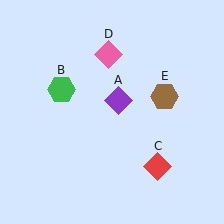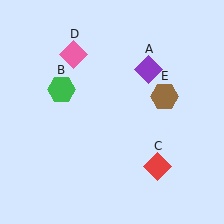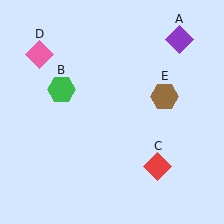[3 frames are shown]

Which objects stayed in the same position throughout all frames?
Green hexagon (object B) and red diamond (object C) and brown hexagon (object E) remained stationary.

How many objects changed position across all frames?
2 objects changed position: purple diamond (object A), pink diamond (object D).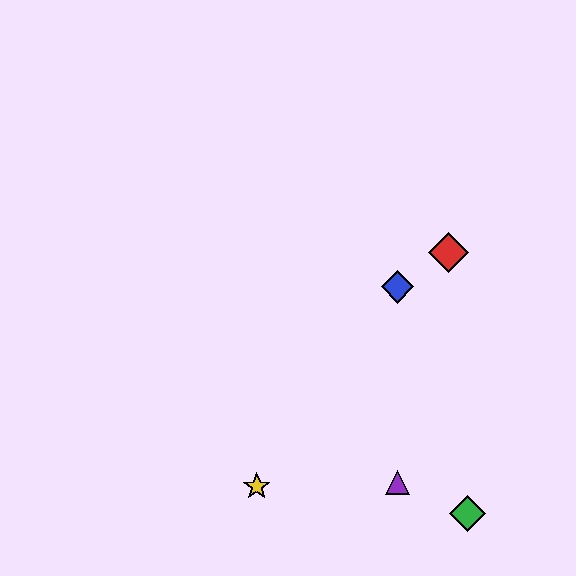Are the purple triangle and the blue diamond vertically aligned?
Yes, both are at x≈397.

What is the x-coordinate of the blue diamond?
The blue diamond is at x≈397.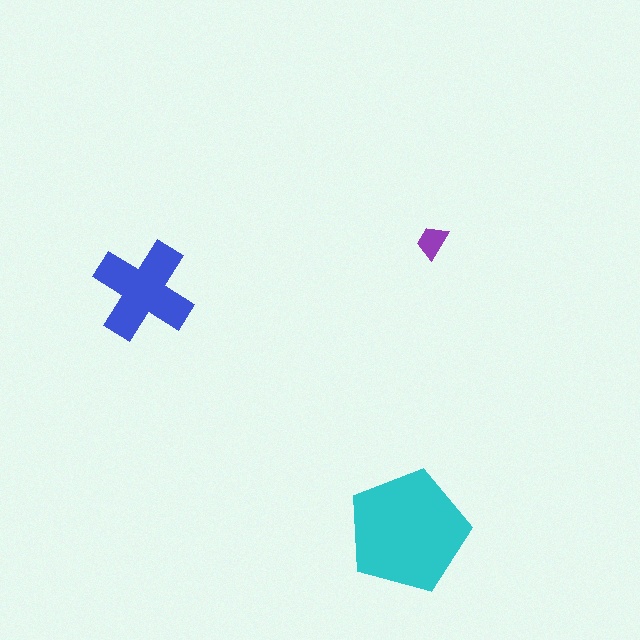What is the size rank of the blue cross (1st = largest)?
2nd.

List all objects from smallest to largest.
The purple trapezoid, the blue cross, the cyan pentagon.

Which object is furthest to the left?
The blue cross is leftmost.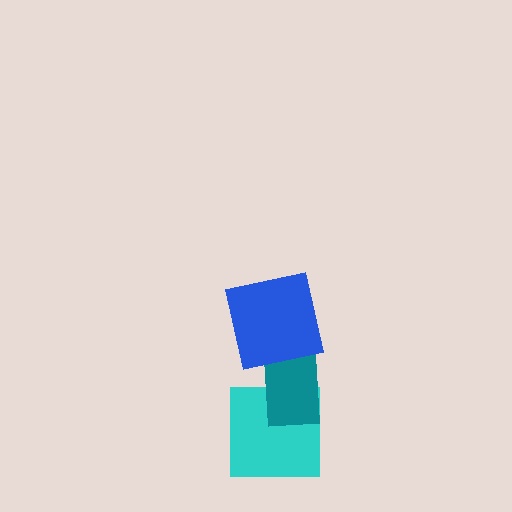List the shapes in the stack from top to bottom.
From top to bottom: the blue square, the teal rectangle, the cyan square.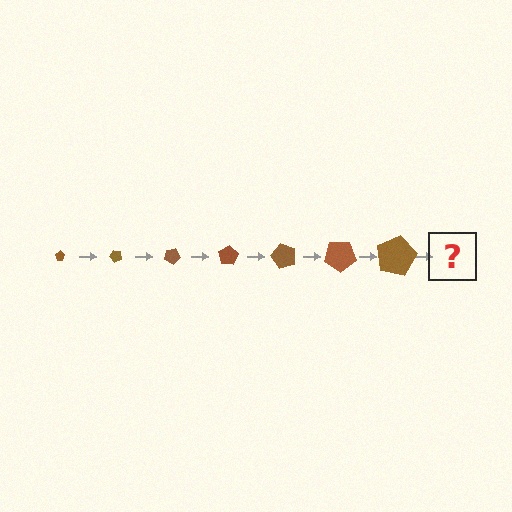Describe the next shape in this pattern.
It should be a pentagon, larger than the previous one and rotated 350 degrees from the start.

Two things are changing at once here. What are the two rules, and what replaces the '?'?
The two rules are that the pentagon grows larger each step and it rotates 50 degrees each step. The '?' should be a pentagon, larger than the previous one and rotated 350 degrees from the start.